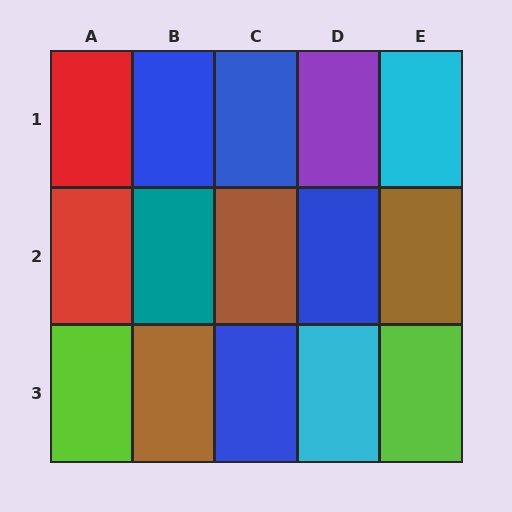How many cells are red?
2 cells are red.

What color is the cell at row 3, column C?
Blue.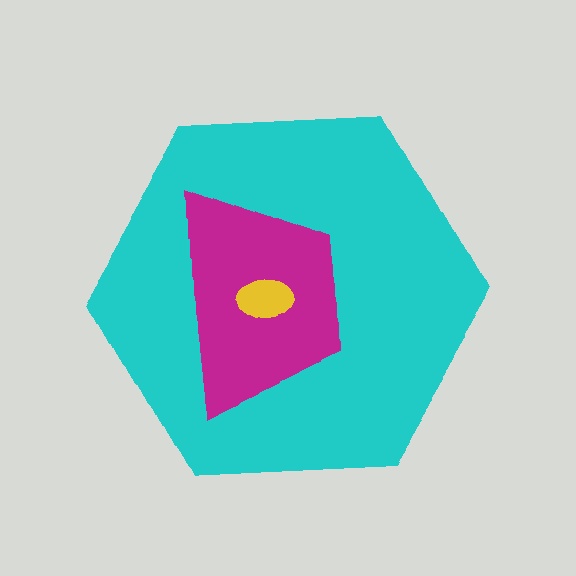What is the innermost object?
The yellow ellipse.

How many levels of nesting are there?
3.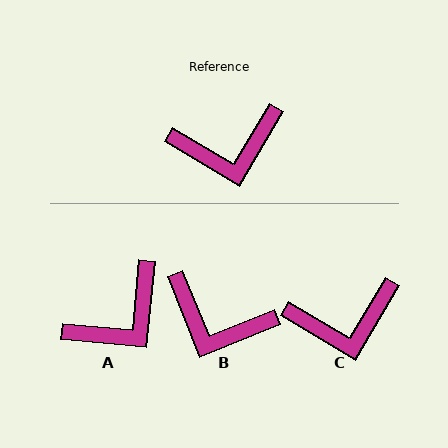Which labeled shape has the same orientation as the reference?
C.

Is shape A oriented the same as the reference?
No, it is off by about 25 degrees.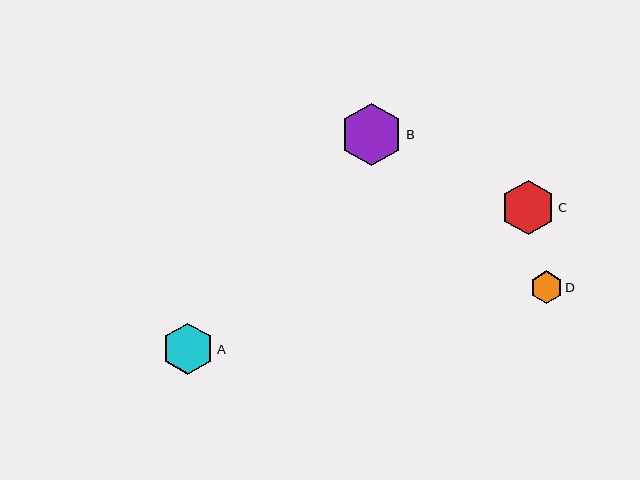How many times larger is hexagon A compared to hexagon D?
Hexagon A is approximately 1.6 times the size of hexagon D.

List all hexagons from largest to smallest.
From largest to smallest: B, C, A, D.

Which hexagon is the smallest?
Hexagon D is the smallest with a size of approximately 32 pixels.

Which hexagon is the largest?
Hexagon B is the largest with a size of approximately 62 pixels.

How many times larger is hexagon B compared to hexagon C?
Hexagon B is approximately 1.2 times the size of hexagon C.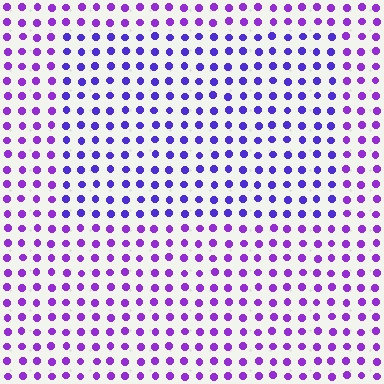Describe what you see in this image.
The image is filled with small purple elements in a uniform arrangement. A rectangle-shaped region is visible where the elements are tinted to a slightly different hue, forming a subtle color boundary.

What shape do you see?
I see a rectangle.